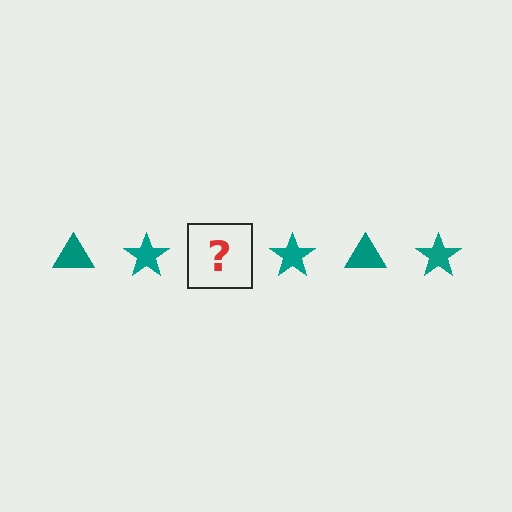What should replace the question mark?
The question mark should be replaced with a teal triangle.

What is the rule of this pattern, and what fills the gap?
The rule is that the pattern cycles through triangle, star shapes in teal. The gap should be filled with a teal triangle.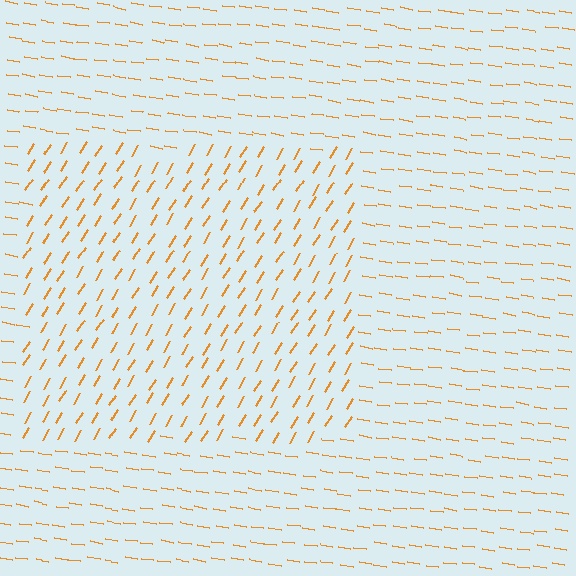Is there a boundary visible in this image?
Yes, there is a texture boundary formed by a change in line orientation.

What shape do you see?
I see a rectangle.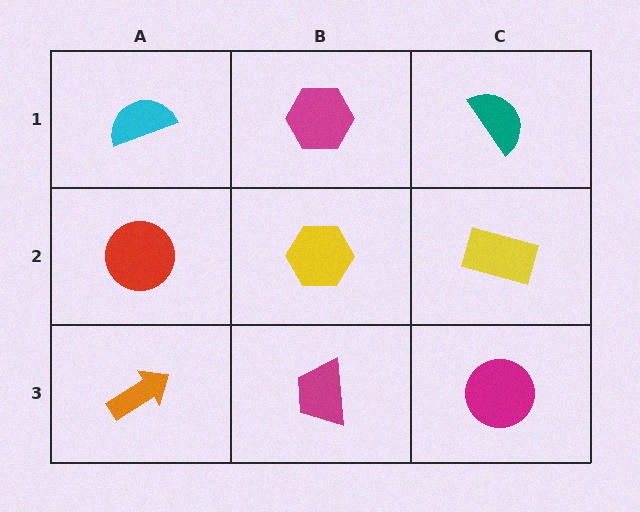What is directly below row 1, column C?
A yellow rectangle.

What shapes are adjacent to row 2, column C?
A teal semicircle (row 1, column C), a magenta circle (row 3, column C), a yellow hexagon (row 2, column B).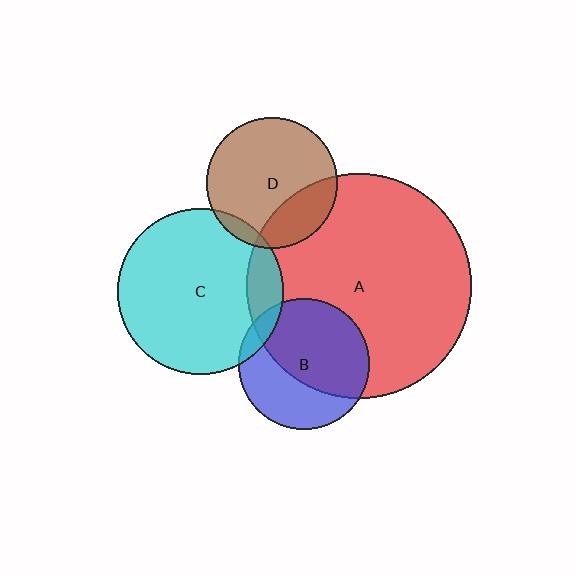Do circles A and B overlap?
Yes.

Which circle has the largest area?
Circle A (red).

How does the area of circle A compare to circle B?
Approximately 3.0 times.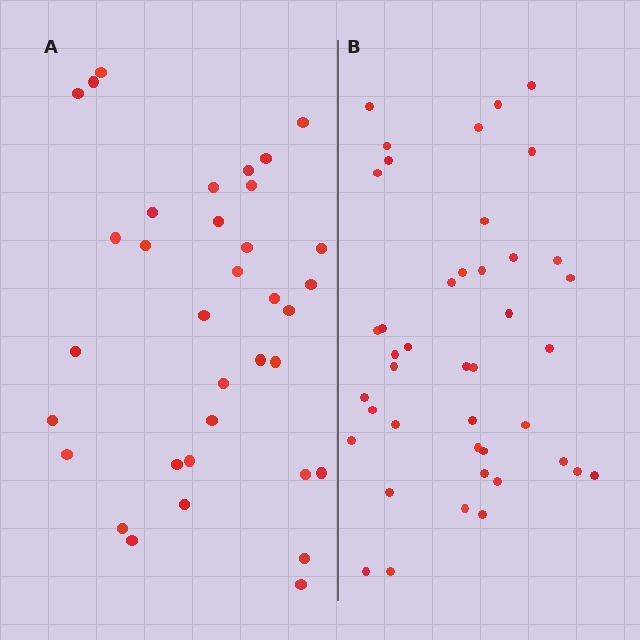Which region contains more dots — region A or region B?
Region B (the right region) has more dots.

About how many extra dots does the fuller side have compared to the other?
Region B has roughly 8 or so more dots than region A.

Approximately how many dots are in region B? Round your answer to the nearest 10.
About 40 dots. (The exact count is 42, which rounds to 40.)